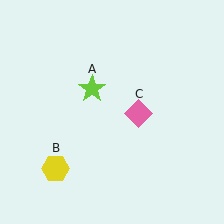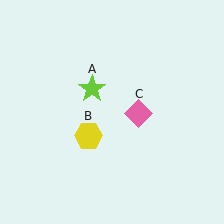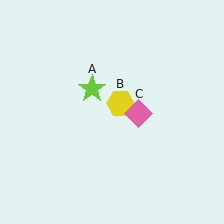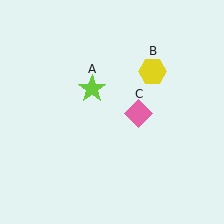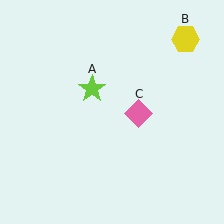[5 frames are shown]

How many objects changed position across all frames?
1 object changed position: yellow hexagon (object B).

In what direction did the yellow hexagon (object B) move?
The yellow hexagon (object B) moved up and to the right.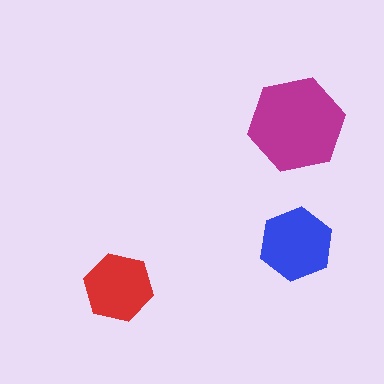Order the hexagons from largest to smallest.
the magenta one, the blue one, the red one.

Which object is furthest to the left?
The red hexagon is leftmost.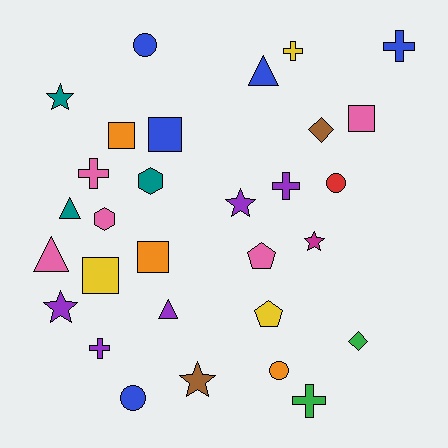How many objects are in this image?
There are 30 objects.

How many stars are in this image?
There are 5 stars.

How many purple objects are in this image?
There are 5 purple objects.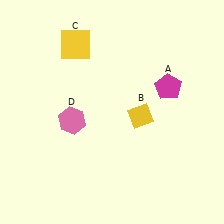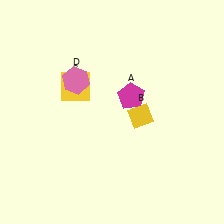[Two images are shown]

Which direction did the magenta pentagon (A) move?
The magenta pentagon (A) moved left.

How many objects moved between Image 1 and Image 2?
3 objects moved between the two images.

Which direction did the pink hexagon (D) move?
The pink hexagon (D) moved up.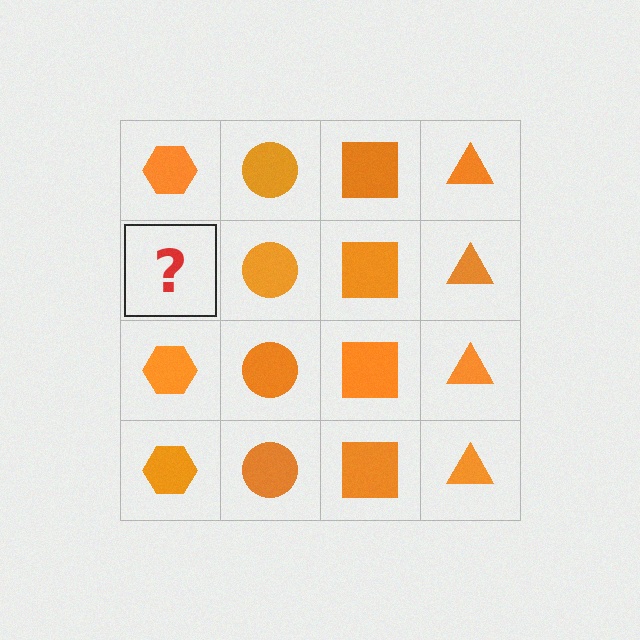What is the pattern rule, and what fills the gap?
The rule is that each column has a consistent shape. The gap should be filled with an orange hexagon.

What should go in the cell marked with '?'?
The missing cell should contain an orange hexagon.